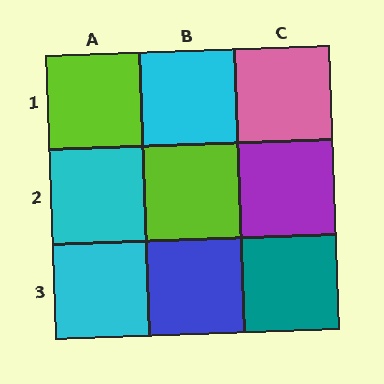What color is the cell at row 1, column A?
Lime.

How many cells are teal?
1 cell is teal.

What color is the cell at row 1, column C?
Pink.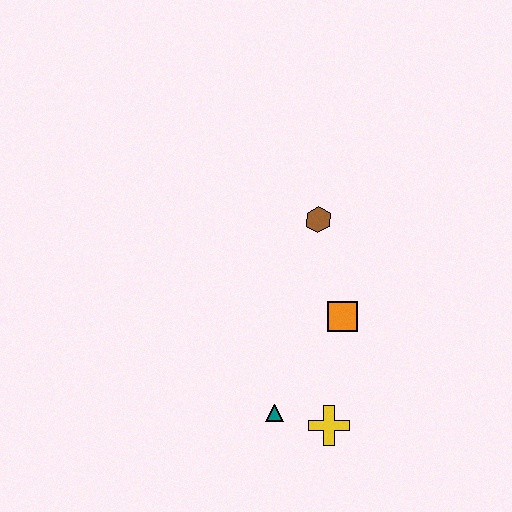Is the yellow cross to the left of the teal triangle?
No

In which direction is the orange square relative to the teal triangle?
The orange square is above the teal triangle.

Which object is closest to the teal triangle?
The yellow cross is closest to the teal triangle.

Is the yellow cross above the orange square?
No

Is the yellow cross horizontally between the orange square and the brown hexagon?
Yes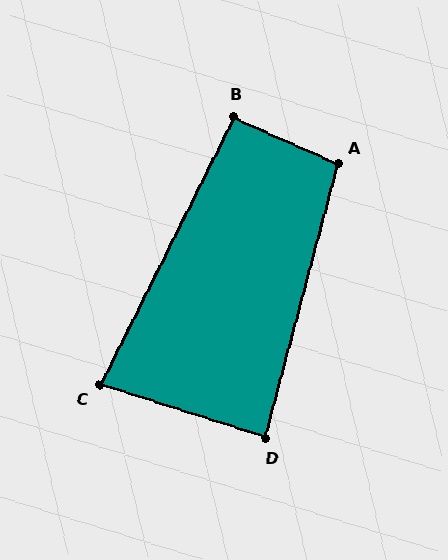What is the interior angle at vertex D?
Approximately 87 degrees (approximately right).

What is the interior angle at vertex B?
Approximately 93 degrees (approximately right).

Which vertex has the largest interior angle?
A, at approximately 99 degrees.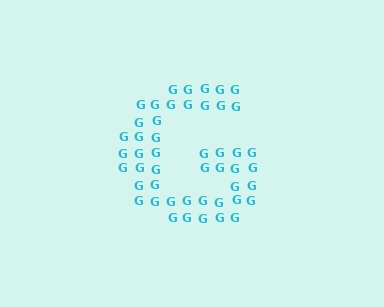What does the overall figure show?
The overall figure shows the letter G.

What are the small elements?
The small elements are letter G's.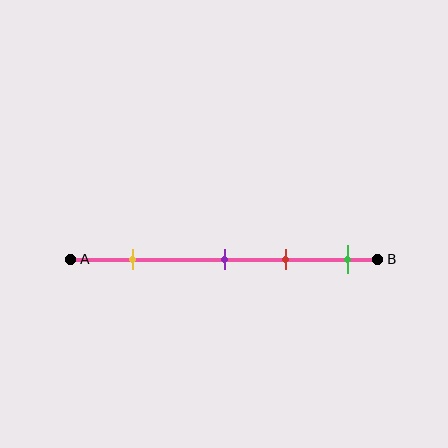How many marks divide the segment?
There are 4 marks dividing the segment.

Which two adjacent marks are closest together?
The purple and red marks are the closest adjacent pair.